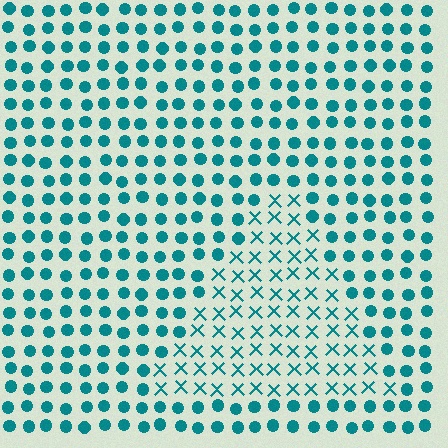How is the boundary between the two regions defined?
The boundary is defined by a change in element shape: X marks inside vs. circles outside. All elements share the same color and spacing.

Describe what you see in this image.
The image is filled with small teal elements arranged in a uniform grid. A triangle-shaped region contains X marks, while the surrounding area contains circles. The boundary is defined purely by the change in element shape.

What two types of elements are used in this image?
The image uses X marks inside the triangle region and circles outside it.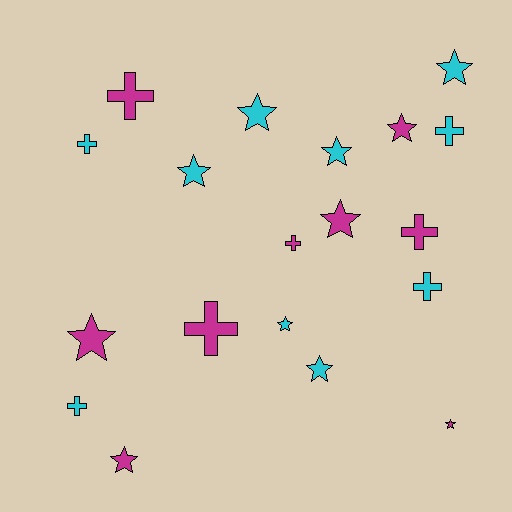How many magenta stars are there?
There are 5 magenta stars.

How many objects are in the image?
There are 19 objects.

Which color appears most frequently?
Cyan, with 10 objects.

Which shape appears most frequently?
Star, with 11 objects.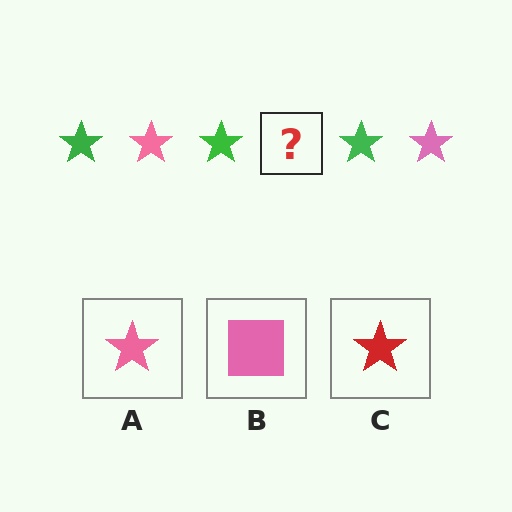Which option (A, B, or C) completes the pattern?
A.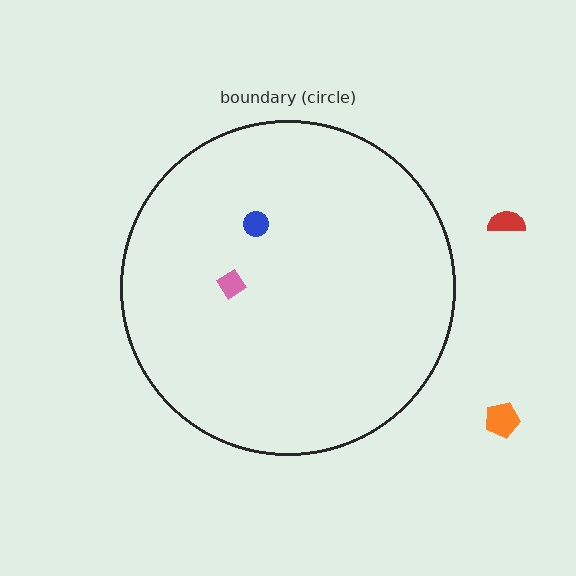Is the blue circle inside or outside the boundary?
Inside.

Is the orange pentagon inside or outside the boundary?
Outside.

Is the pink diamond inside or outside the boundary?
Inside.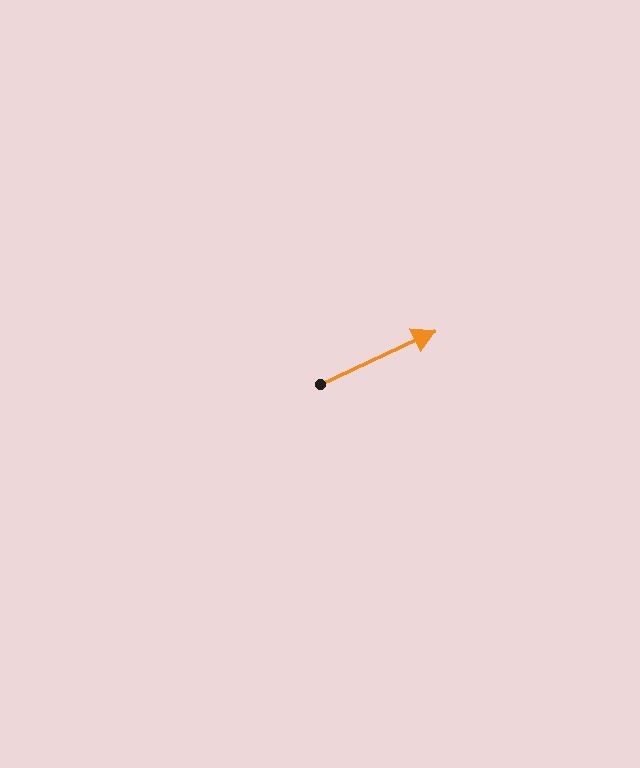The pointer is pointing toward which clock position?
Roughly 2 o'clock.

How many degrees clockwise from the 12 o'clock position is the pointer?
Approximately 65 degrees.